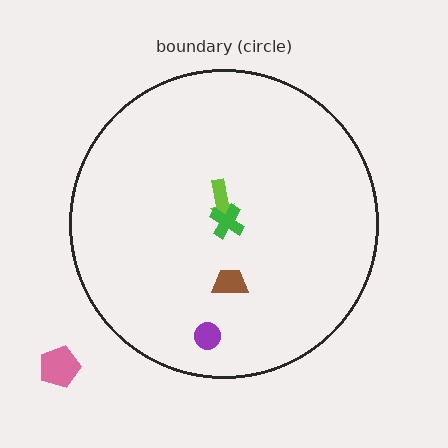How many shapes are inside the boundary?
4 inside, 1 outside.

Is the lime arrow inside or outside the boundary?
Inside.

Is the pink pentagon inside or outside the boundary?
Outside.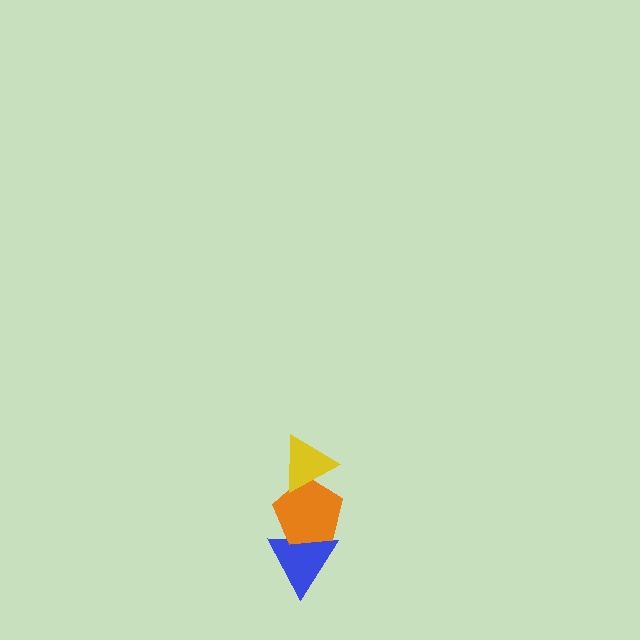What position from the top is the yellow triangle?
The yellow triangle is 1st from the top.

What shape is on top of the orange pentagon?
The yellow triangle is on top of the orange pentagon.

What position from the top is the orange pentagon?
The orange pentagon is 2nd from the top.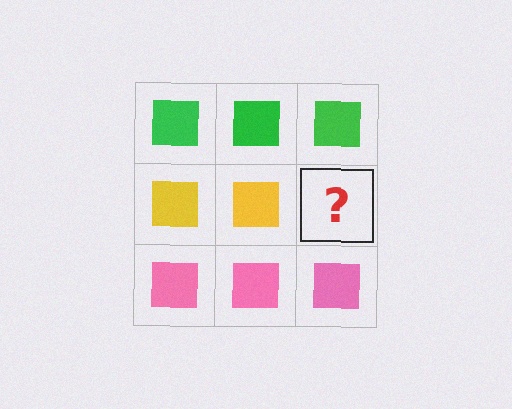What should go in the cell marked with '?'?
The missing cell should contain a yellow square.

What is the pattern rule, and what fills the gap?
The rule is that each row has a consistent color. The gap should be filled with a yellow square.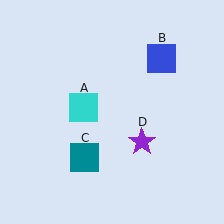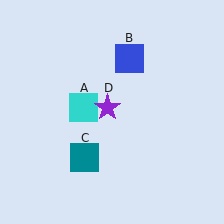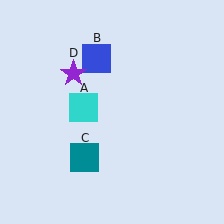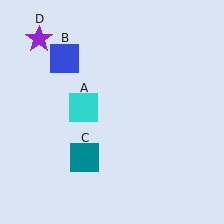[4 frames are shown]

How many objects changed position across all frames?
2 objects changed position: blue square (object B), purple star (object D).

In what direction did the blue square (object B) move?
The blue square (object B) moved left.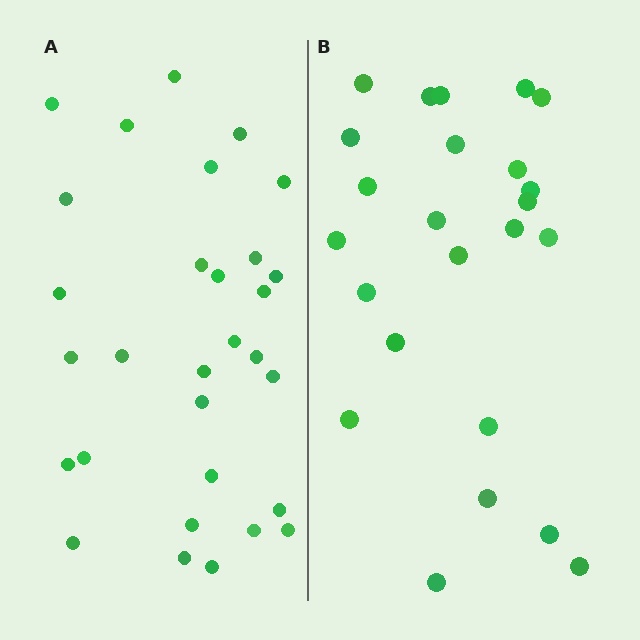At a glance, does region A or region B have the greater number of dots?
Region A (the left region) has more dots.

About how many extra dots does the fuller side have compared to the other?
Region A has about 6 more dots than region B.